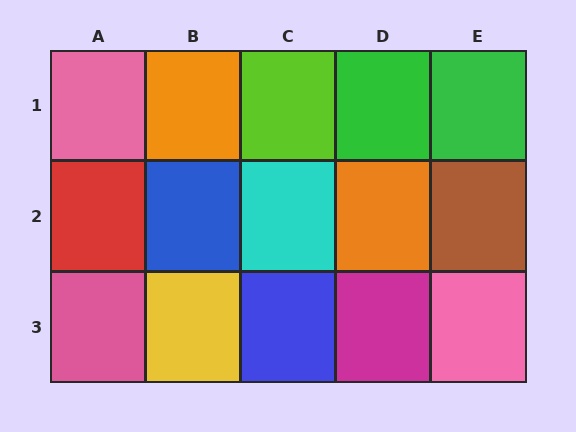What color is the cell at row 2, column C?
Cyan.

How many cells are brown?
1 cell is brown.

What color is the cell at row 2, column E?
Brown.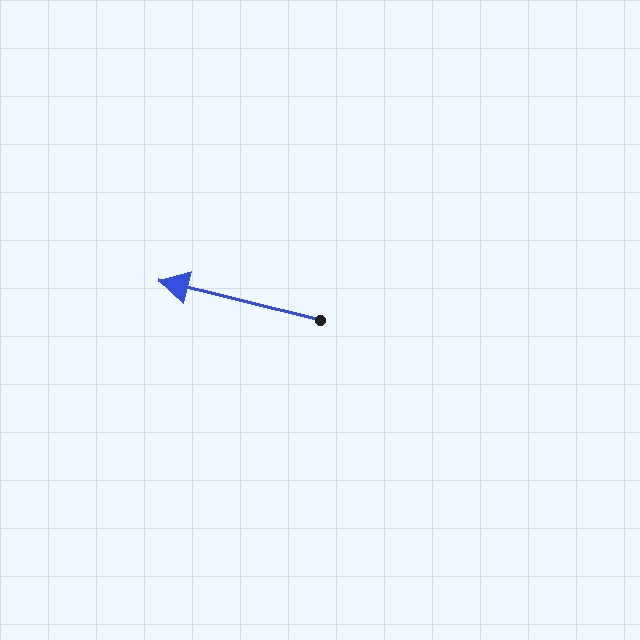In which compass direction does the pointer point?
West.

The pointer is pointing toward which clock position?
Roughly 9 o'clock.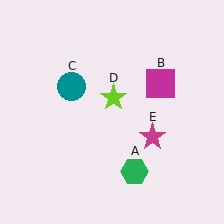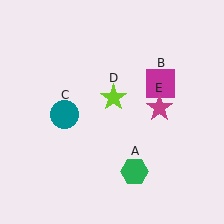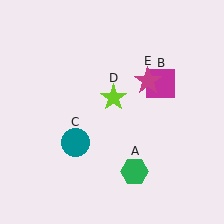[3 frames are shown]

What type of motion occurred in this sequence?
The teal circle (object C), magenta star (object E) rotated counterclockwise around the center of the scene.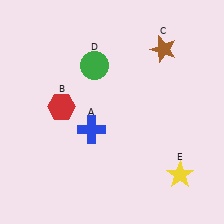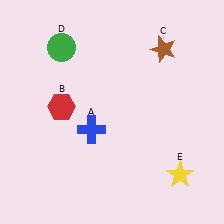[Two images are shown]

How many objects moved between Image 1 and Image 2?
1 object moved between the two images.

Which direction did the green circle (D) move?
The green circle (D) moved left.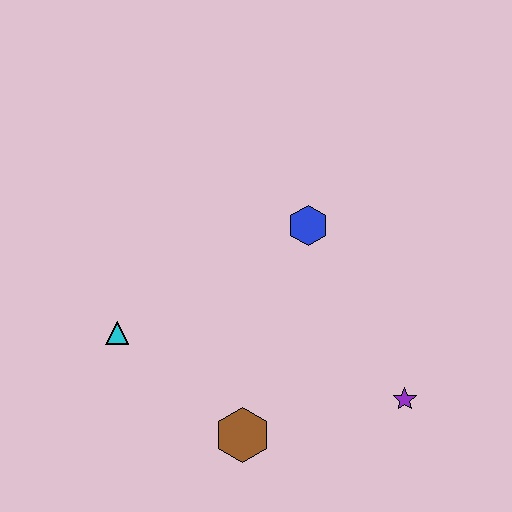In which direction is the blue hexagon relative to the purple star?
The blue hexagon is above the purple star.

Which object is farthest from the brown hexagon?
The blue hexagon is farthest from the brown hexagon.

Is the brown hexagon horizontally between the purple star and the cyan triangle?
Yes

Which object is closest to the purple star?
The brown hexagon is closest to the purple star.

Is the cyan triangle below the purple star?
No